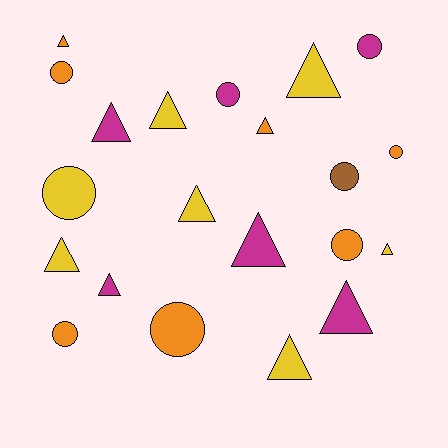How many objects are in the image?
There are 21 objects.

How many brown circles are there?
There is 1 brown circle.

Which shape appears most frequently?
Triangle, with 12 objects.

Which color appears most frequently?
Orange, with 7 objects.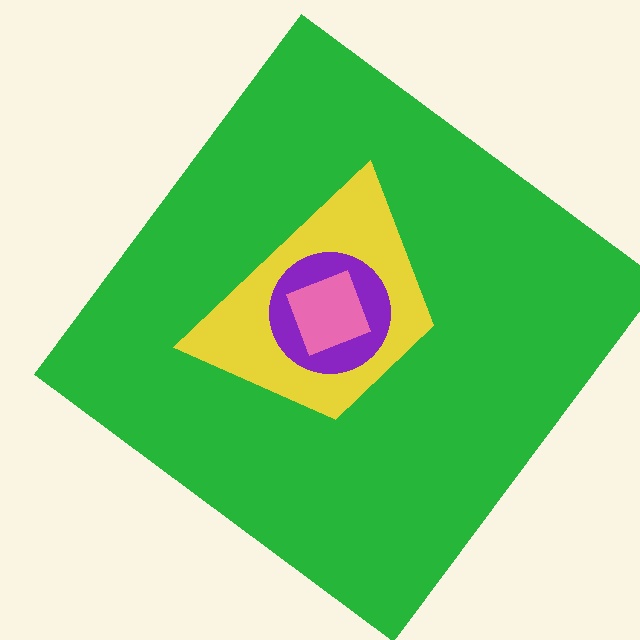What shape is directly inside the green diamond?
The yellow trapezoid.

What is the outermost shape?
The green diamond.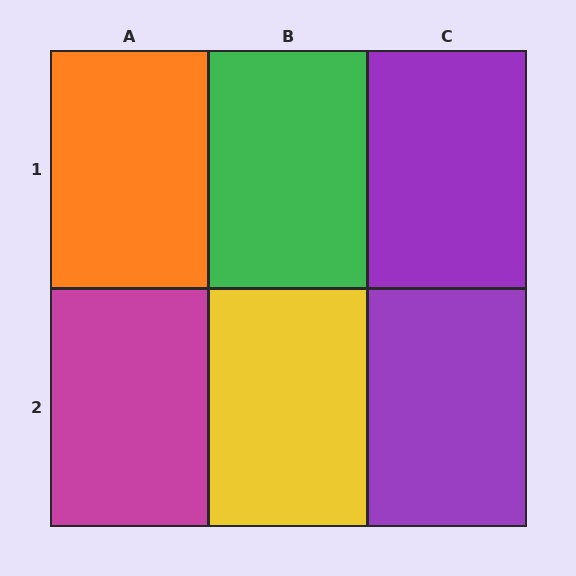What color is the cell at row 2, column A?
Magenta.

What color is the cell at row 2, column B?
Yellow.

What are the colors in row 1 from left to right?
Orange, green, purple.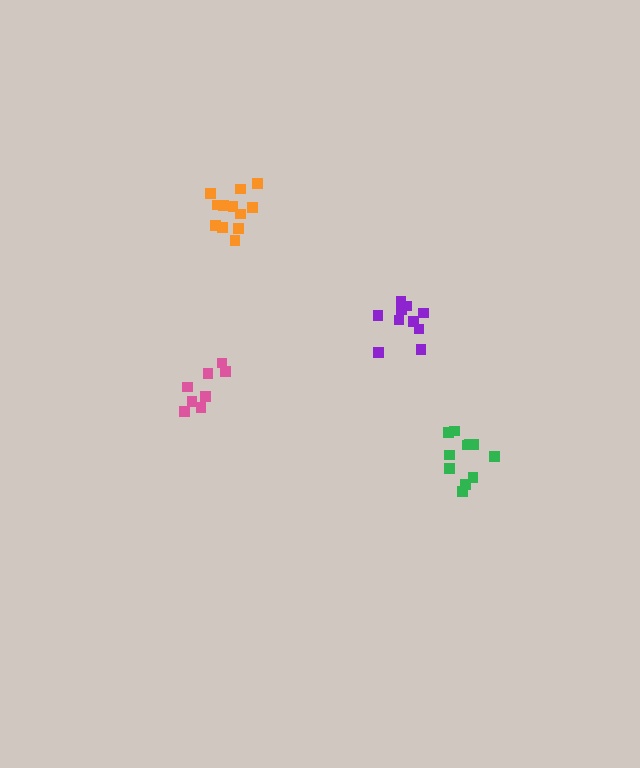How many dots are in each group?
Group 1: 10 dots, Group 2: 8 dots, Group 3: 11 dots, Group 4: 12 dots (41 total).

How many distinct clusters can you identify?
There are 4 distinct clusters.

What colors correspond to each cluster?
The clusters are colored: purple, pink, green, orange.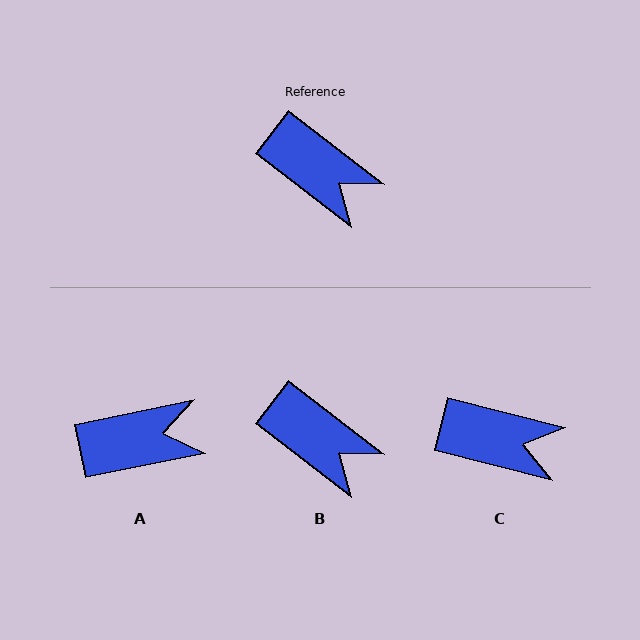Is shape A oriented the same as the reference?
No, it is off by about 49 degrees.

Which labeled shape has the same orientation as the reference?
B.